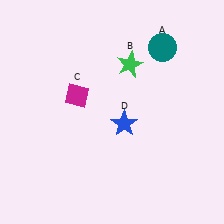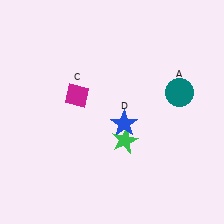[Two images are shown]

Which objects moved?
The objects that moved are: the teal circle (A), the green star (B).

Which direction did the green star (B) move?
The green star (B) moved down.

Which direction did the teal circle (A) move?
The teal circle (A) moved down.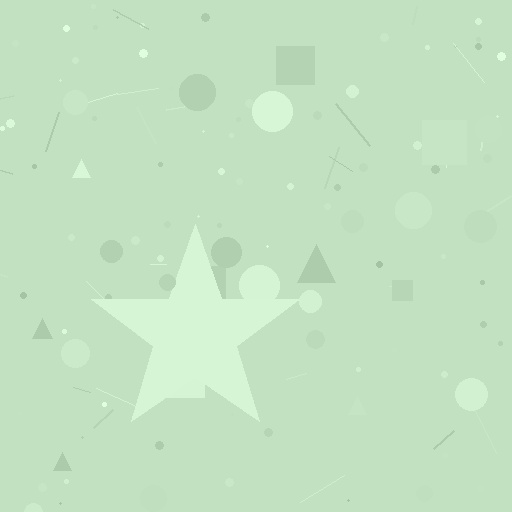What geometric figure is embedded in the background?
A star is embedded in the background.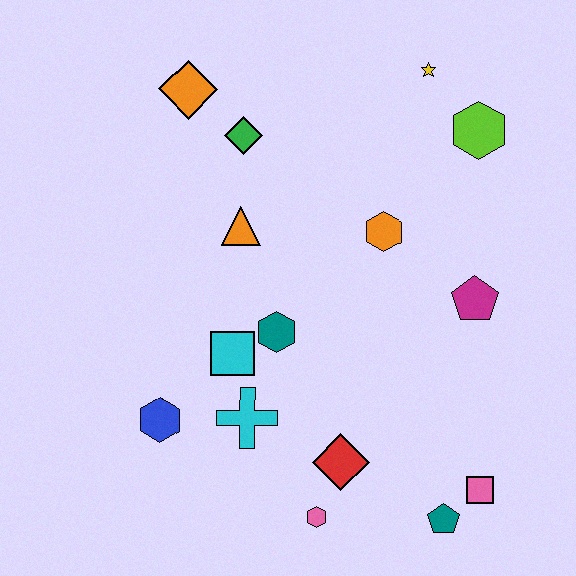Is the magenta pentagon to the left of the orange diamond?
No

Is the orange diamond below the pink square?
No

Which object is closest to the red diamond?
The pink hexagon is closest to the red diamond.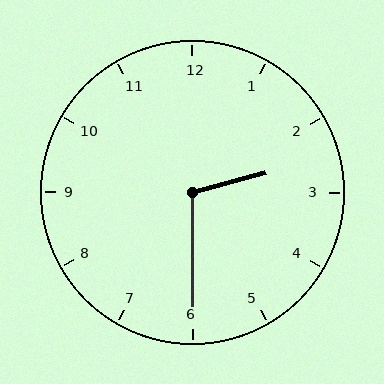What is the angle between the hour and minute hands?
Approximately 105 degrees.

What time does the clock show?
2:30.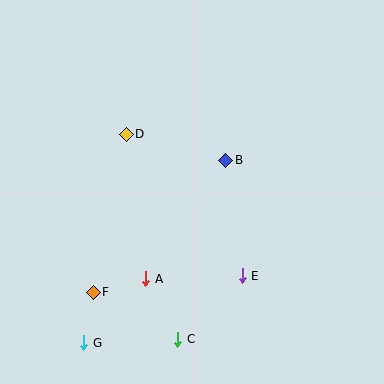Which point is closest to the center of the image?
Point B at (226, 160) is closest to the center.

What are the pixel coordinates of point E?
Point E is at (242, 276).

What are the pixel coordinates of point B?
Point B is at (226, 160).